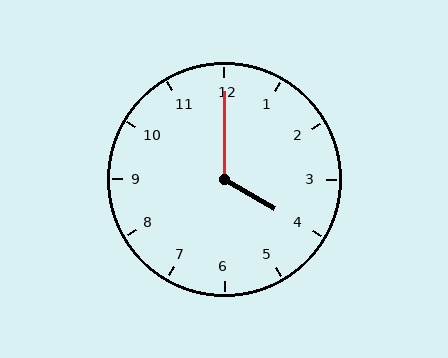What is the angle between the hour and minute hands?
Approximately 120 degrees.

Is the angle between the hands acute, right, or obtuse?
It is obtuse.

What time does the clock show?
4:00.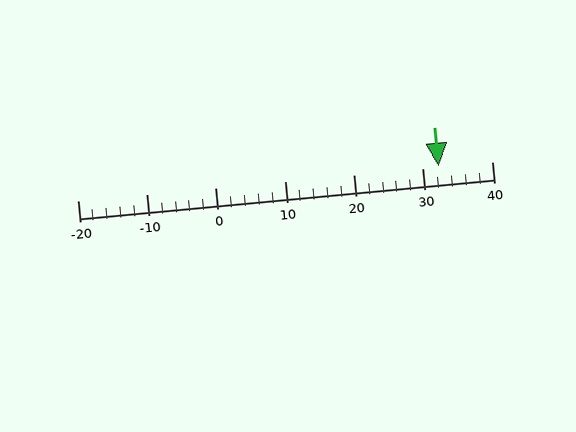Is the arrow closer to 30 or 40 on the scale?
The arrow is closer to 30.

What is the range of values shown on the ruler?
The ruler shows values from -20 to 40.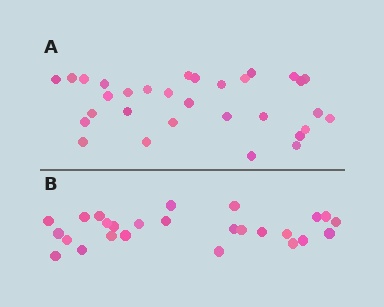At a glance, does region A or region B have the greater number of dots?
Region A (the top region) has more dots.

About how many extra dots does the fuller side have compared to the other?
Region A has about 5 more dots than region B.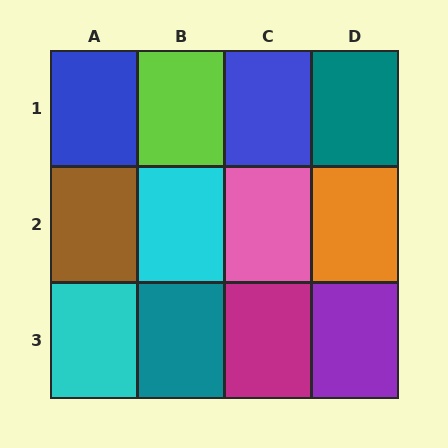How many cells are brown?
1 cell is brown.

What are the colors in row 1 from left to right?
Blue, lime, blue, teal.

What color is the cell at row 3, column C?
Magenta.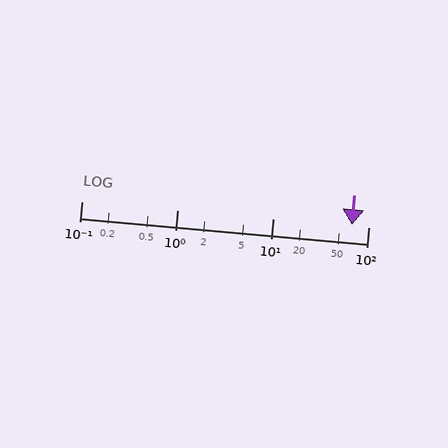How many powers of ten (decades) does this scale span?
The scale spans 3 decades, from 0.1 to 100.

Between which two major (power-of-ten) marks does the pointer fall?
The pointer is between 10 and 100.